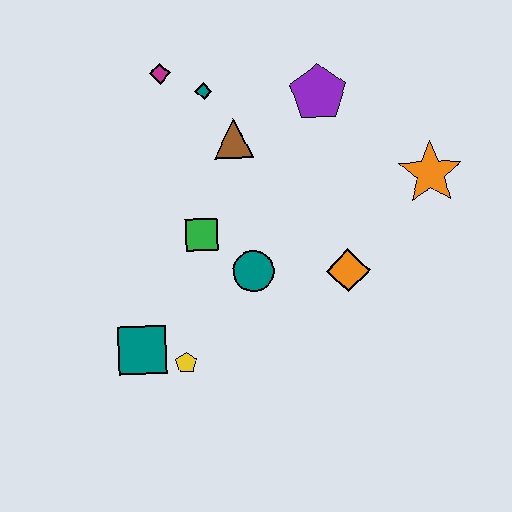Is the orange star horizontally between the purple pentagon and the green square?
No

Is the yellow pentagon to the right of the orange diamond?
No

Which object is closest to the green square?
The teal circle is closest to the green square.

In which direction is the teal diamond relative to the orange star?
The teal diamond is to the left of the orange star.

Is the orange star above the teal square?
Yes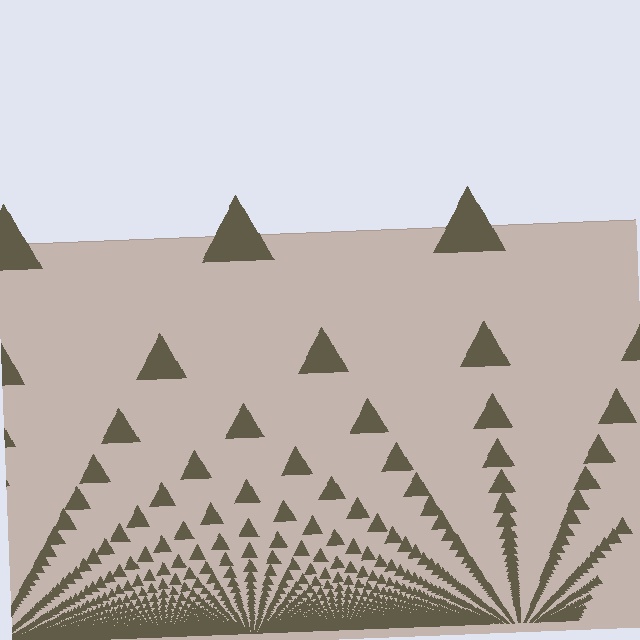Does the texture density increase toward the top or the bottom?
Density increases toward the bottom.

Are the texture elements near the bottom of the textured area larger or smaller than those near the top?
Smaller. The gradient is inverted — elements near the bottom are smaller and denser.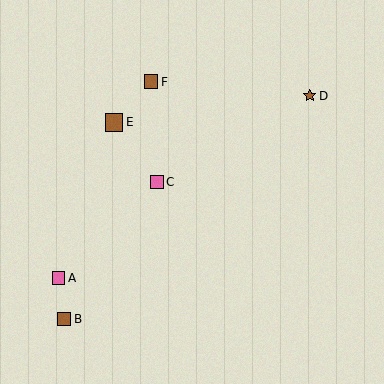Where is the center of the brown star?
The center of the brown star is at (310, 96).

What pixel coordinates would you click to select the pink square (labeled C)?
Click at (157, 182) to select the pink square C.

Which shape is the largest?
The brown square (labeled E) is the largest.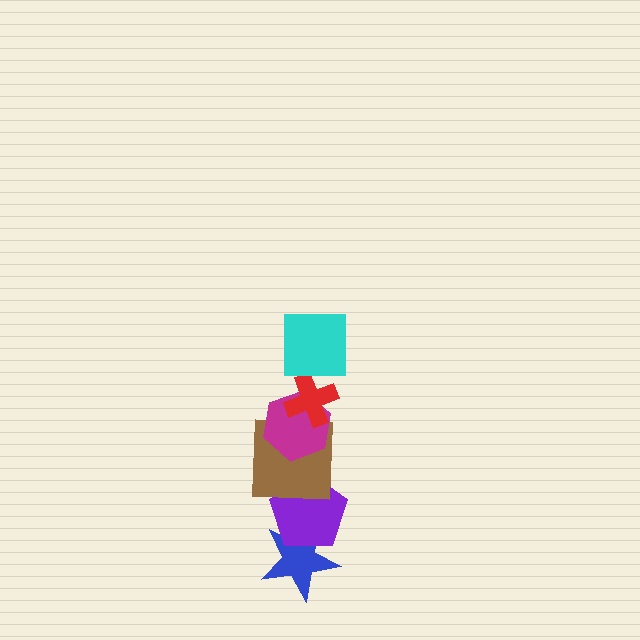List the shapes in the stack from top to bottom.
From top to bottom: the cyan square, the red cross, the magenta hexagon, the brown square, the purple pentagon, the blue star.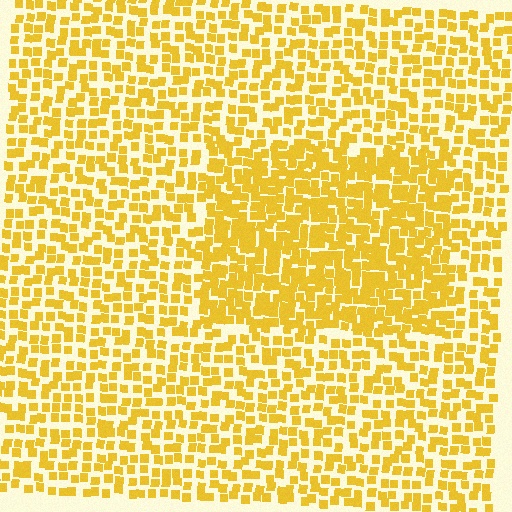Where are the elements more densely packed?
The elements are more densely packed inside the rectangle boundary.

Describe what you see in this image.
The image contains small yellow elements arranged at two different densities. A rectangle-shaped region is visible where the elements are more densely packed than the surrounding area.